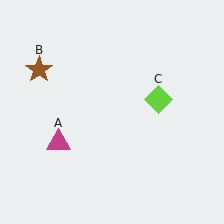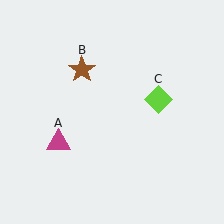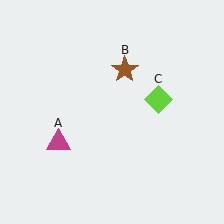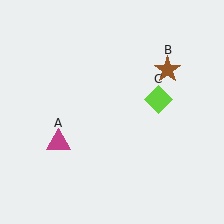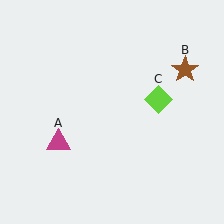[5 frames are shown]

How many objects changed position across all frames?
1 object changed position: brown star (object B).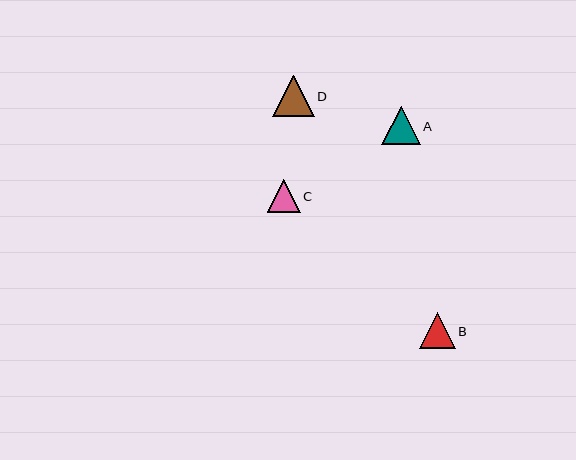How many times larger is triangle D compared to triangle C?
Triangle D is approximately 1.3 times the size of triangle C.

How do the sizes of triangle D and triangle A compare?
Triangle D and triangle A are approximately the same size.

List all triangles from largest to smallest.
From largest to smallest: D, A, B, C.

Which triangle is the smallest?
Triangle C is the smallest with a size of approximately 33 pixels.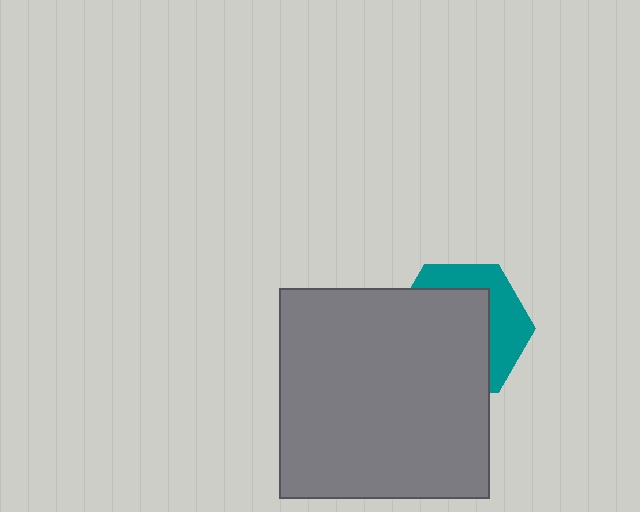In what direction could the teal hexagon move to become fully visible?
The teal hexagon could move toward the upper-right. That would shift it out from behind the gray square entirely.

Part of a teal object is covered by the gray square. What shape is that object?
It is a hexagon.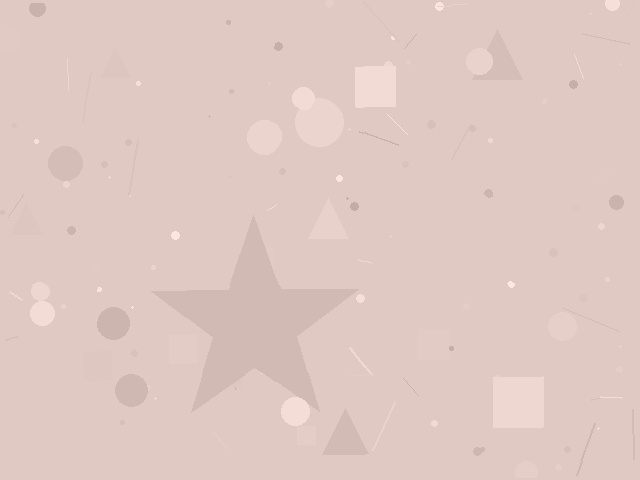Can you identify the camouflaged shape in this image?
The camouflaged shape is a star.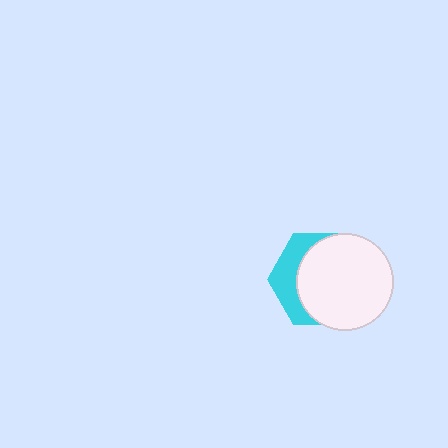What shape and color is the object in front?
The object in front is a white circle.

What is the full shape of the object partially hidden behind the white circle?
The partially hidden object is a cyan hexagon.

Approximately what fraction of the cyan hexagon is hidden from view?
Roughly 69% of the cyan hexagon is hidden behind the white circle.